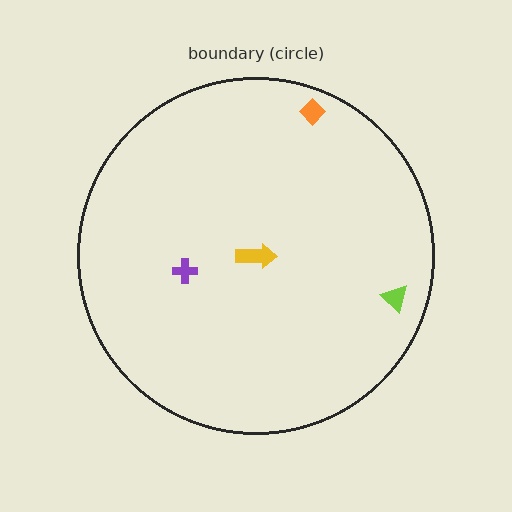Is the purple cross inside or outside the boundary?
Inside.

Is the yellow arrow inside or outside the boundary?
Inside.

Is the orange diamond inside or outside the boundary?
Inside.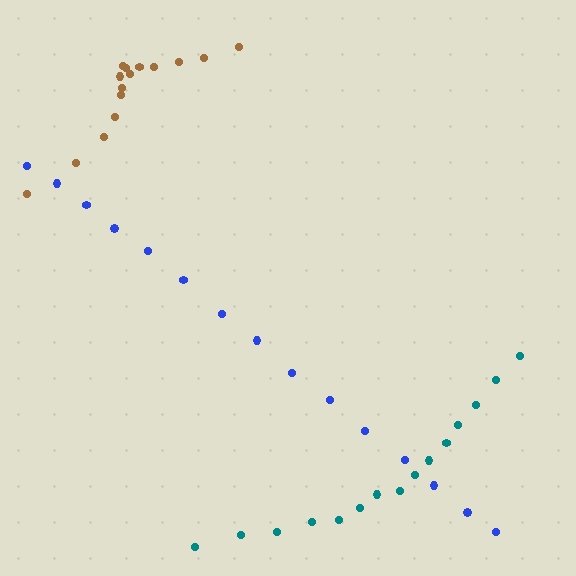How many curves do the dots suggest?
There are 3 distinct paths.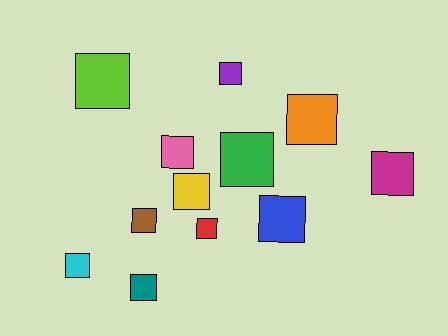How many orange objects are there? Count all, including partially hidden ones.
There is 1 orange object.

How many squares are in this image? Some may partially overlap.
There are 12 squares.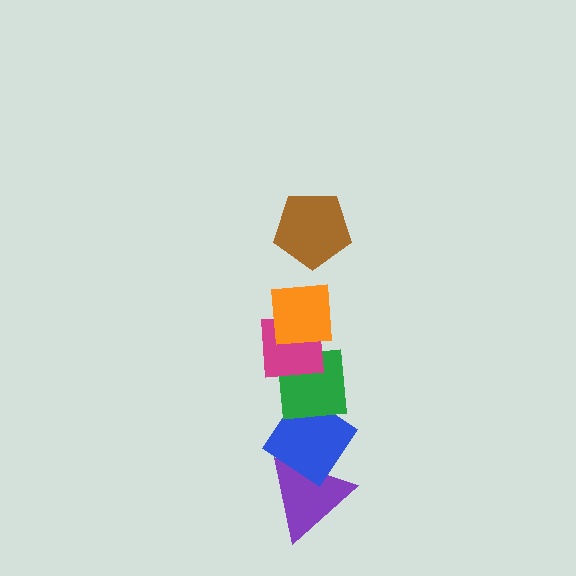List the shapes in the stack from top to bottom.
From top to bottom: the brown pentagon, the orange square, the magenta square, the green square, the blue diamond, the purple triangle.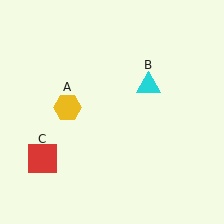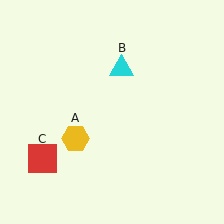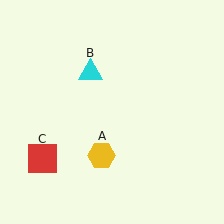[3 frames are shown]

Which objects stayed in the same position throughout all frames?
Red square (object C) remained stationary.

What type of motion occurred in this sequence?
The yellow hexagon (object A), cyan triangle (object B) rotated counterclockwise around the center of the scene.